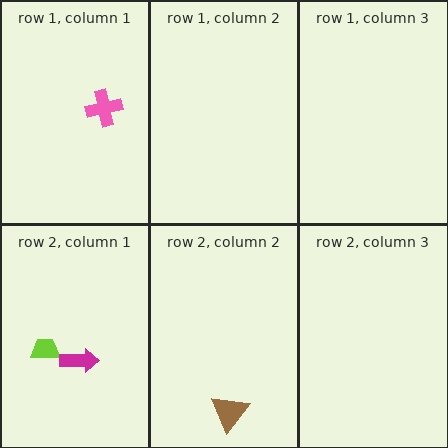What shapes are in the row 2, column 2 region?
The brown triangle.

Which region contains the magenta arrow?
The row 2, column 1 region.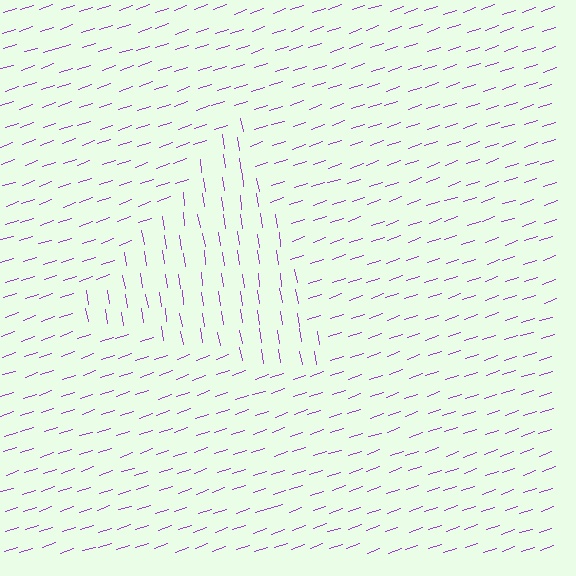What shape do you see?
I see a triangle.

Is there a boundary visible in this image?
Yes, there is a texture boundary formed by a change in line orientation.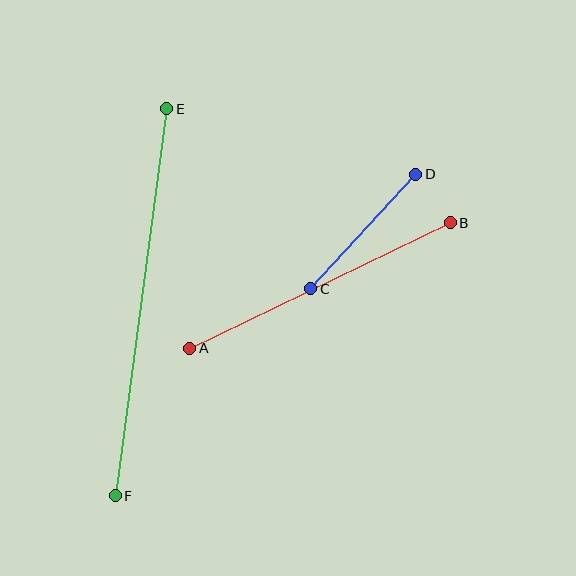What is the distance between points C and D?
The distance is approximately 155 pixels.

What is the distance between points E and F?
The distance is approximately 390 pixels.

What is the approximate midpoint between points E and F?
The midpoint is at approximately (141, 302) pixels.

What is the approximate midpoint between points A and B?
The midpoint is at approximately (320, 286) pixels.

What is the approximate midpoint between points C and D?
The midpoint is at approximately (363, 231) pixels.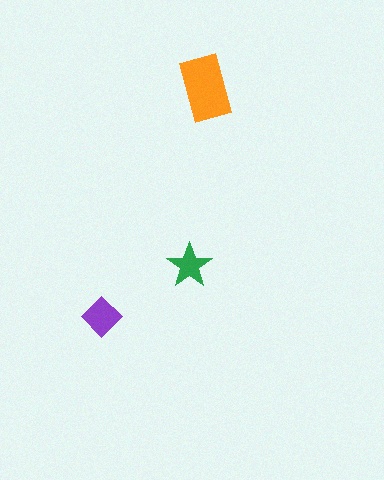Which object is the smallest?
The green star.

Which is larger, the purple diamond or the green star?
The purple diamond.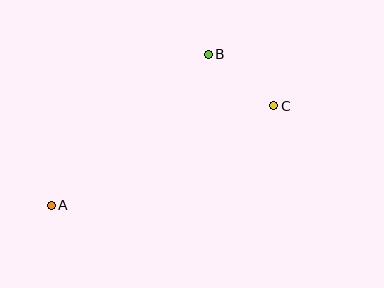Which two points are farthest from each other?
Points A and C are farthest from each other.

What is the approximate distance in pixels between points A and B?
The distance between A and B is approximately 218 pixels.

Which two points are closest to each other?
Points B and C are closest to each other.